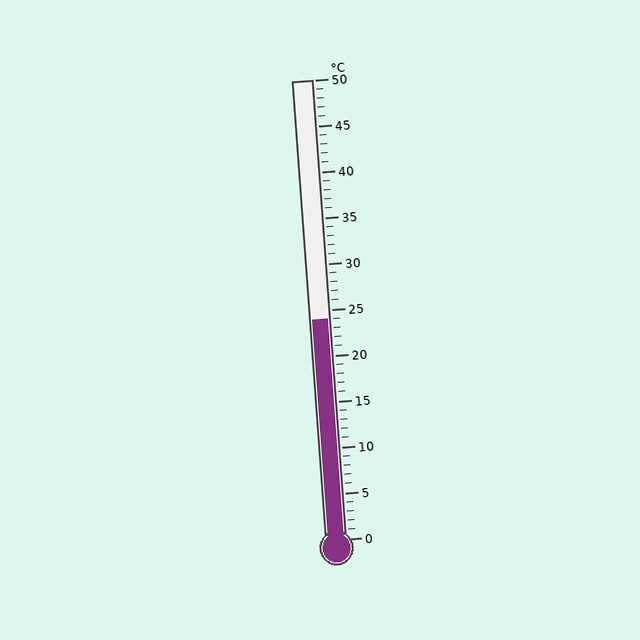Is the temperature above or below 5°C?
The temperature is above 5°C.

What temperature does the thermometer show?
The thermometer shows approximately 24°C.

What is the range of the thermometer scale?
The thermometer scale ranges from 0°C to 50°C.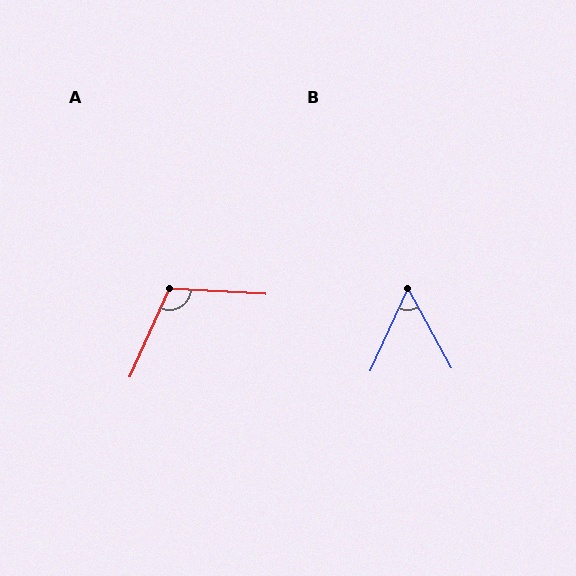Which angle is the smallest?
B, at approximately 53 degrees.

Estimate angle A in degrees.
Approximately 111 degrees.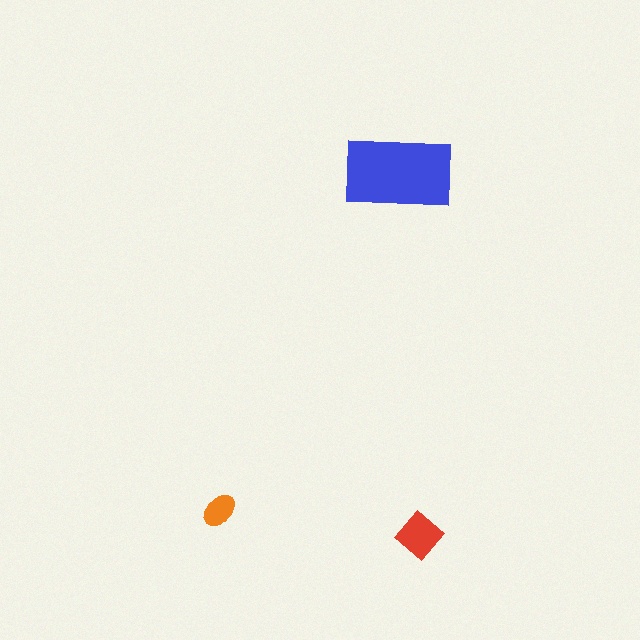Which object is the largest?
The blue rectangle.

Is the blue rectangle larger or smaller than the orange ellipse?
Larger.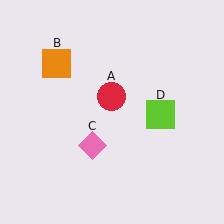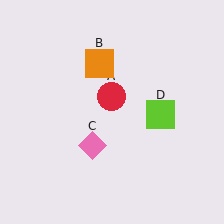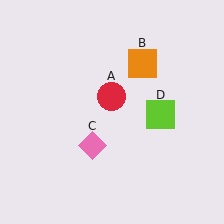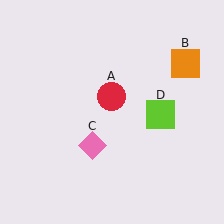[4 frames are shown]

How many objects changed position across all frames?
1 object changed position: orange square (object B).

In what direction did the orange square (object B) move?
The orange square (object B) moved right.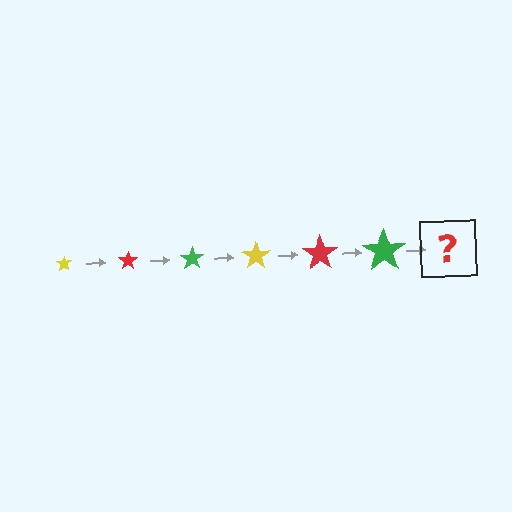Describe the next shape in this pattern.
It should be a yellow star, larger than the previous one.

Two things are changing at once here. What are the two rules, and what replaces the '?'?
The two rules are that the star grows larger each step and the color cycles through yellow, red, and green. The '?' should be a yellow star, larger than the previous one.